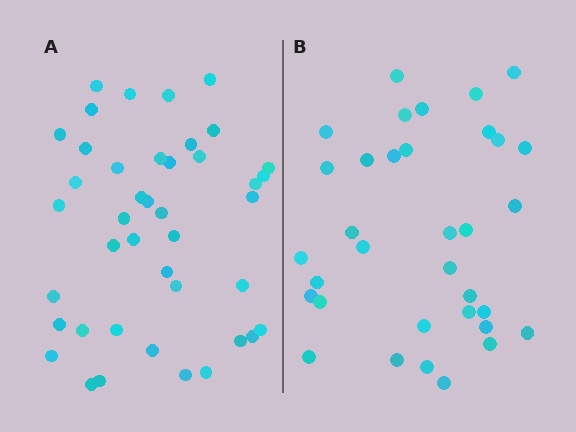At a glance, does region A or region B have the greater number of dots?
Region A (the left region) has more dots.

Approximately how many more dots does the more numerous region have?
Region A has roughly 8 or so more dots than region B.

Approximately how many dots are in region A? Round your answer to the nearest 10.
About 40 dots. (The exact count is 42, which rounds to 40.)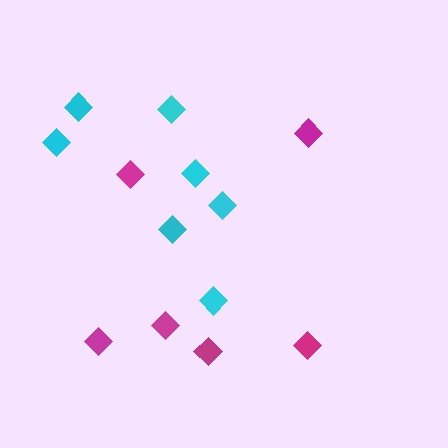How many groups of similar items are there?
There are 2 groups: one group of cyan diamonds (7) and one group of magenta diamonds (6).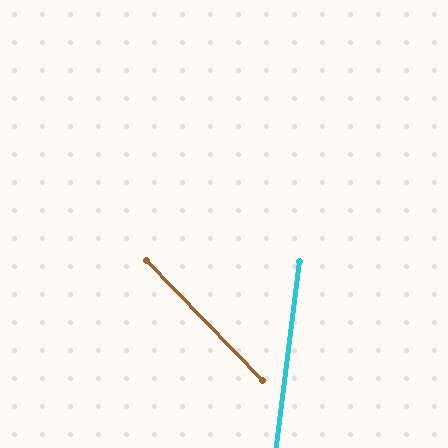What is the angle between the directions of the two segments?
Approximately 52 degrees.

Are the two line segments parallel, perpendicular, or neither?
Neither parallel nor perpendicular — they differ by about 52°.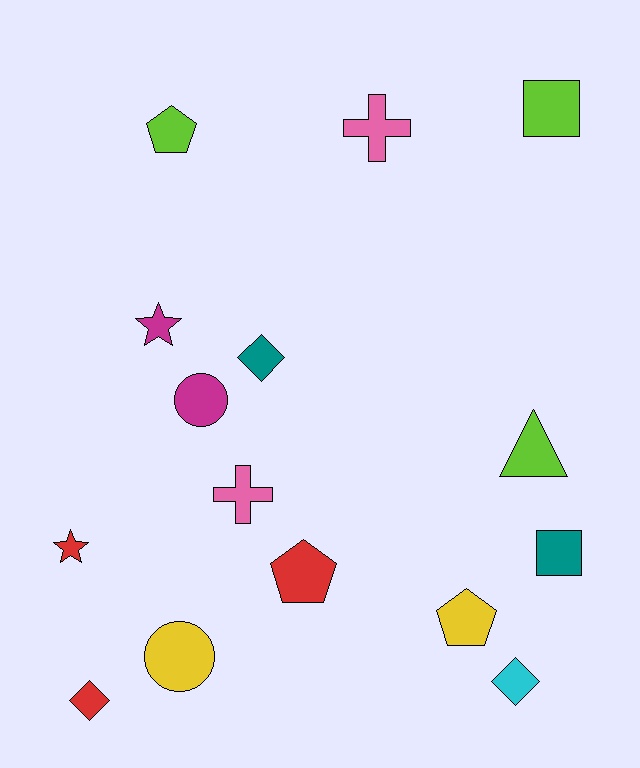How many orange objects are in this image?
There are no orange objects.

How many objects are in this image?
There are 15 objects.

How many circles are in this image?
There are 2 circles.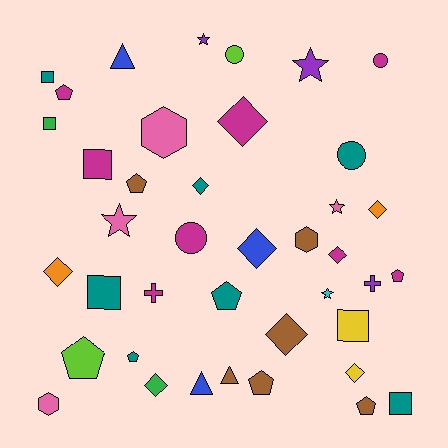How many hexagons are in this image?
There are 3 hexagons.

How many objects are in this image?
There are 40 objects.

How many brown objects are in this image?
There are 6 brown objects.